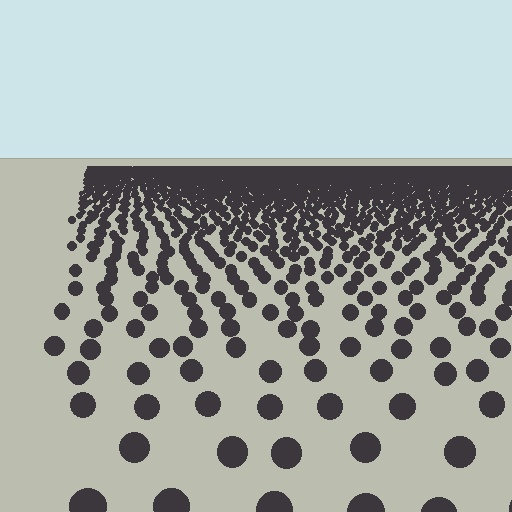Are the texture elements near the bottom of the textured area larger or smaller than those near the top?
Larger. Near the bottom, elements are closer to the viewer and appear at a bigger on-screen size.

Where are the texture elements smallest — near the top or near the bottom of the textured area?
Near the top.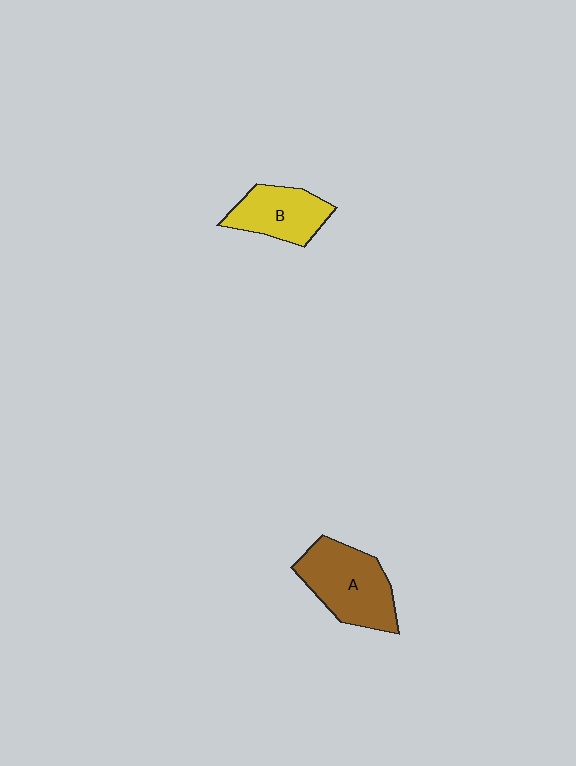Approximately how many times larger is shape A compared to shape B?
Approximately 1.4 times.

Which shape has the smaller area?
Shape B (yellow).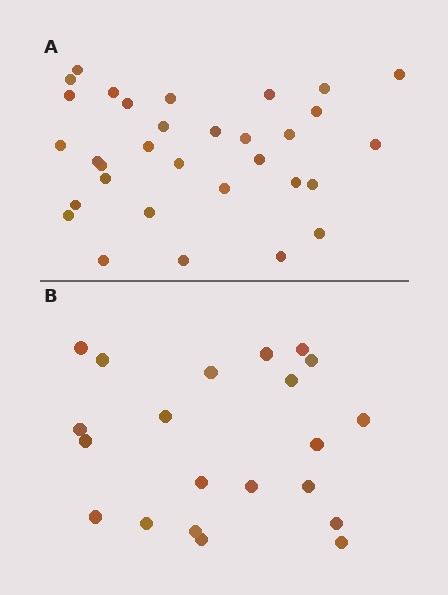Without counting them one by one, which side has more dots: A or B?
Region A (the top region) has more dots.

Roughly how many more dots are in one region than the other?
Region A has roughly 12 or so more dots than region B.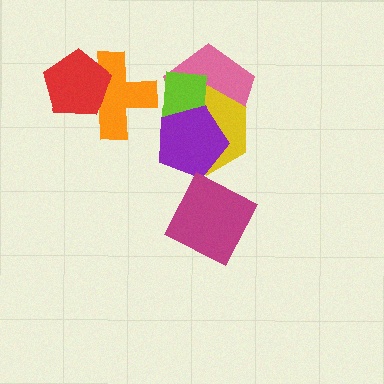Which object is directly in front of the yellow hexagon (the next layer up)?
The lime rectangle is directly in front of the yellow hexagon.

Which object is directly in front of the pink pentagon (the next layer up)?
The yellow hexagon is directly in front of the pink pentagon.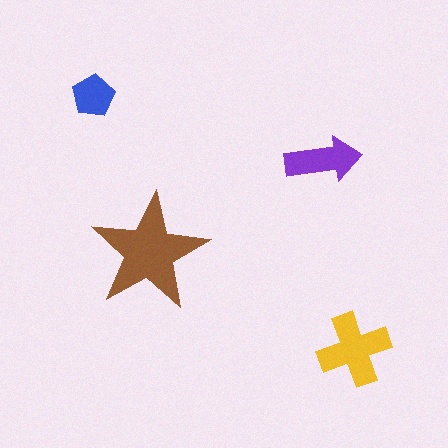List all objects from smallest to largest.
The blue pentagon, the purple arrow, the yellow cross, the brown star.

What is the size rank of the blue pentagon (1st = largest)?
4th.